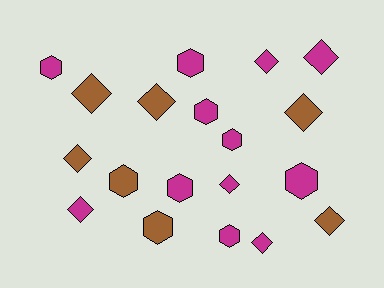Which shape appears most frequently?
Diamond, with 10 objects.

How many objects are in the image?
There are 19 objects.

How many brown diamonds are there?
There are 5 brown diamonds.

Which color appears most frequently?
Magenta, with 12 objects.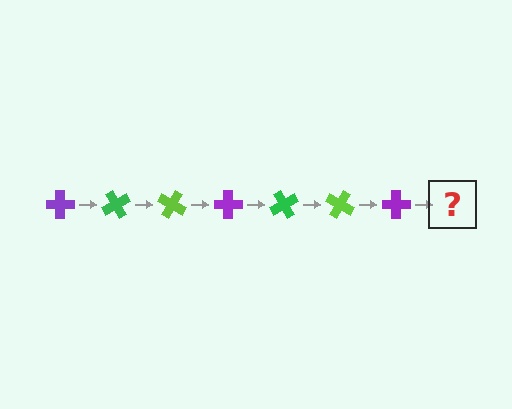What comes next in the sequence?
The next element should be a green cross, rotated 420 degrees from the start.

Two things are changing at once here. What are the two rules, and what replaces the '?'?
The two rules are that it rotates 60 degrees each step and the color cycles through purple, green, and lime. The '?' should be a green cross, rotated 420 degrees from the start.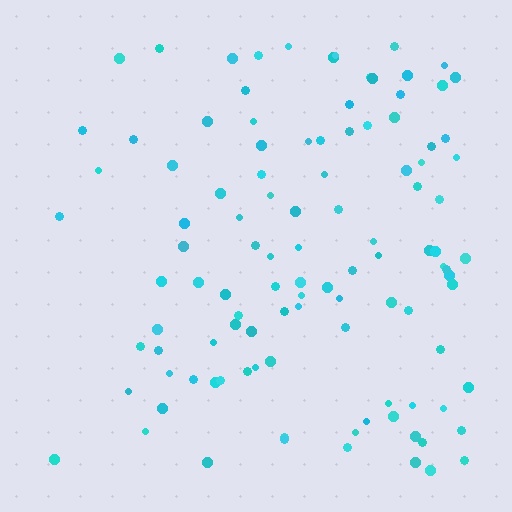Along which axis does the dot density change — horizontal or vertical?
Horizontal.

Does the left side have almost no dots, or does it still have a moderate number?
Still a moderate number, just noticeably fewer than the right.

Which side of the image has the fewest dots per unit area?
The left.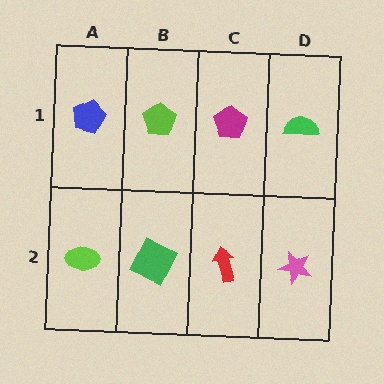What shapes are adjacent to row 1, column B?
A green square (row 2, column B), a blue pentagon (row 1, column A), a magenta pentagon (row 1, column C).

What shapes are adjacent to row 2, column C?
A magenta pentagon (row 1, column C), a green square (row 2, column B), a pink star (row 2, column D).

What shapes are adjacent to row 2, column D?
A green semicircle (row 1, column D), a red arrow (row 2, column C).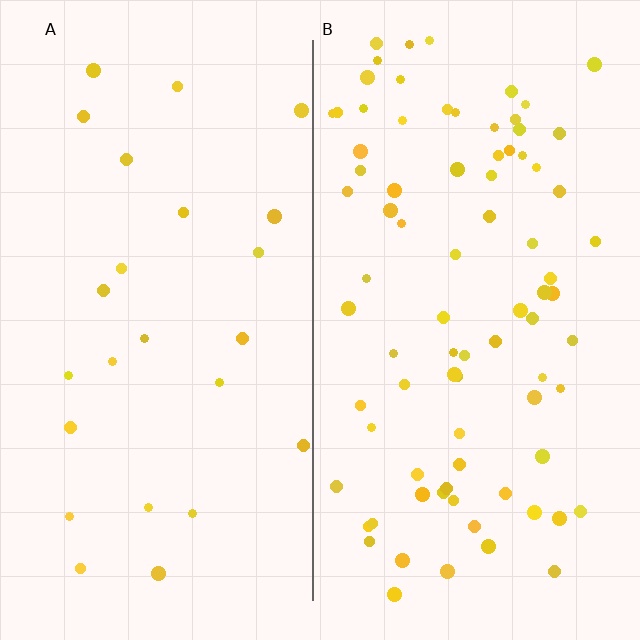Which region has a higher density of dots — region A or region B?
B (the right).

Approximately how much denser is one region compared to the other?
Approximately 3.4× — region B over region A.